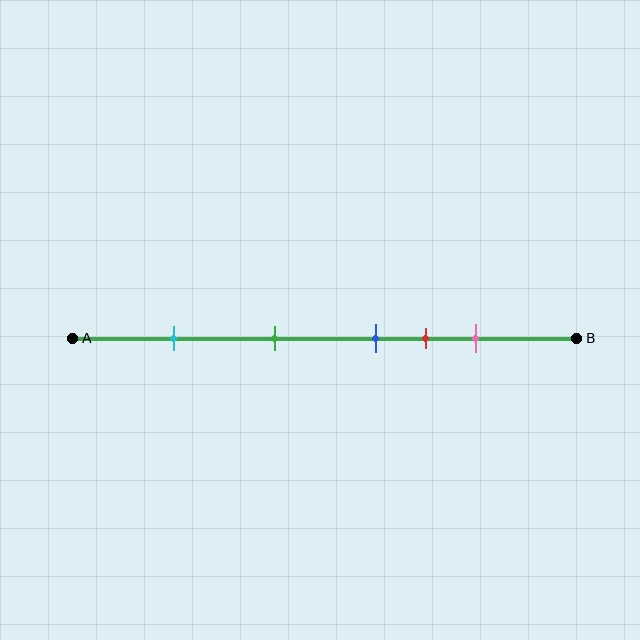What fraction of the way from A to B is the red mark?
The red mark is approximately 70% (0.7) of the way from A to B.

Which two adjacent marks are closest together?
The blue and red marks are the closest adjacent pair.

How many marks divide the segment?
There are 5 marks dividing the segment.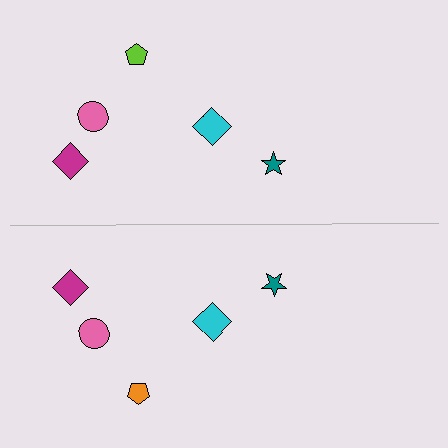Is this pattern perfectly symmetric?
No, the pattern is not perfectly symmetric. The orange pentagon on the bottom side breaks the symmetry — its mirror counterpart is lime.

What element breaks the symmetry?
The orange pentagon on the bottom side breaks the symmetry — its mirror counterpart is lime.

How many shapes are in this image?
There are 10 shapes in this image.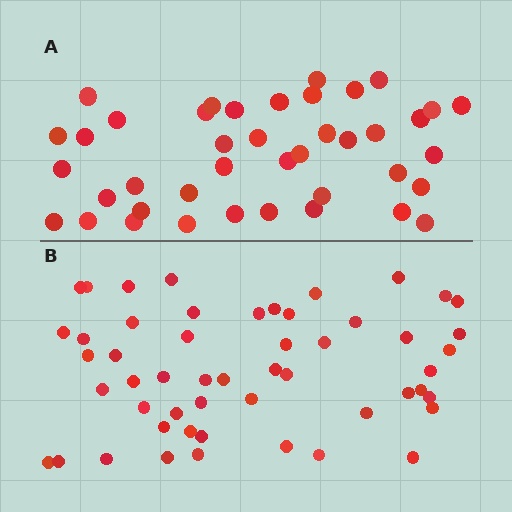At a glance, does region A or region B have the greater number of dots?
Region B (the bottom region) has more dots.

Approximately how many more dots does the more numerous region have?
Region B has roughly 12 or so more dots than region A.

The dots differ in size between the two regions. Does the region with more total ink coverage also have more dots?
No. Region A has more total ink coverage because its dots are larger, but region B actually contains more individual dots. Total area can be misleading — the number of items is what matters here.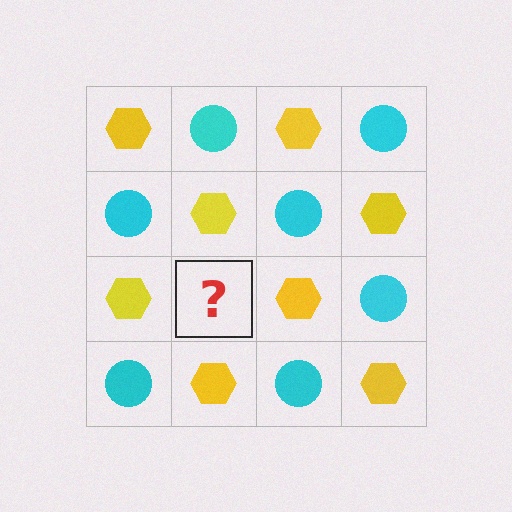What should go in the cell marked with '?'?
The missing cell should contain a cyan circle.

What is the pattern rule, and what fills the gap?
The rule is that it alternates yellow hexagon and cyan circle in a checkerboard pattern. The gap should be filled with a cyan circle.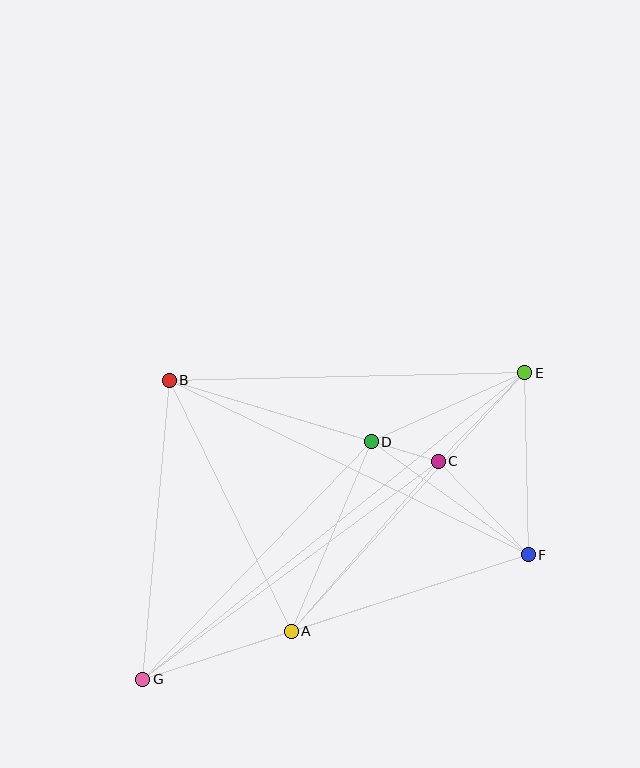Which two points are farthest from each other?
Points E and G are farthest from each other.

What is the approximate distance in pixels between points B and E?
The distance between B and E is approximately 355 pixels.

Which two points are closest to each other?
Points C and D are closest to each other.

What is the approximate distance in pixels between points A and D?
The distance between A and D is approximately 206 pixels.